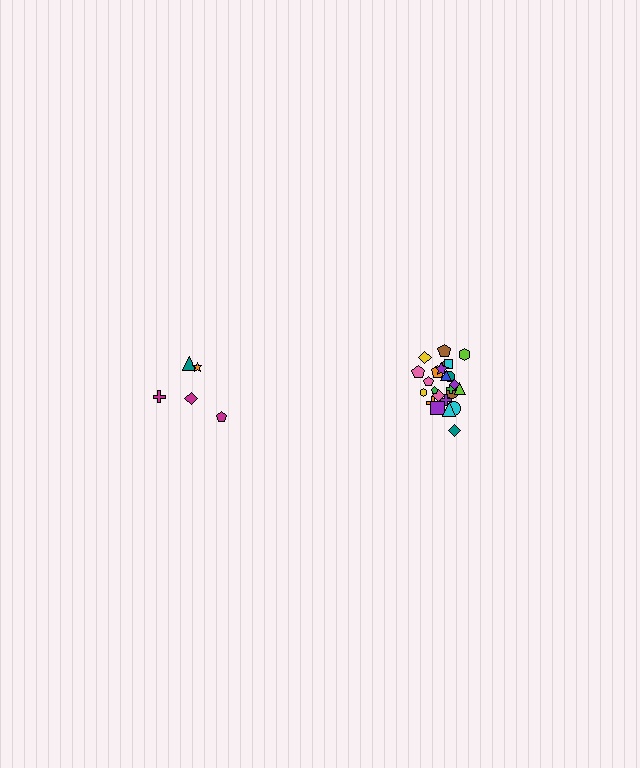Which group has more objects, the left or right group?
The right group.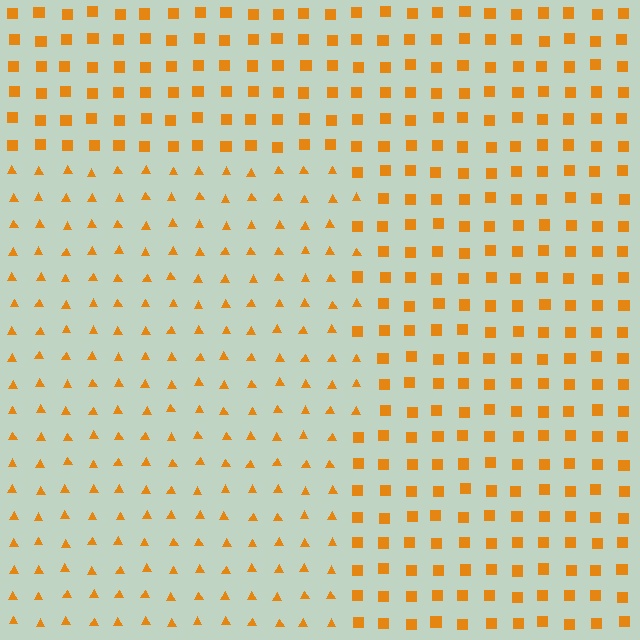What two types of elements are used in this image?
The image uses triangles inside the rectangle region and squares outside it.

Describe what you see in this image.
The image is filled with small orange elements arranged in a uniform grid. A rectangle-shaped region contains triangles, while the surrounding area contains squares. The boundary is defined purely by the change in element shape.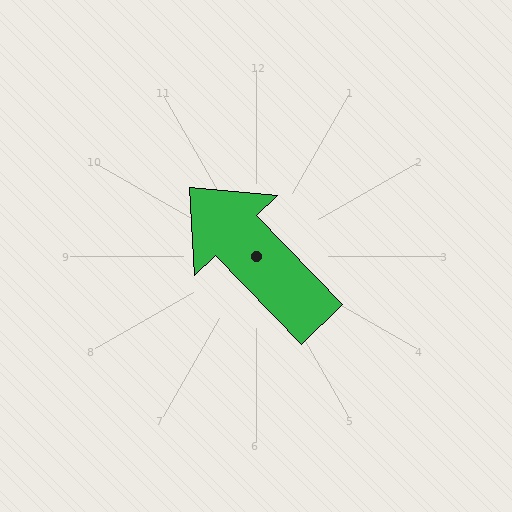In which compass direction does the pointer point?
Northwest.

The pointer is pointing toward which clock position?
Roughly 11 o'clock.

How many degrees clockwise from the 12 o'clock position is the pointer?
Approximately 316 degrees.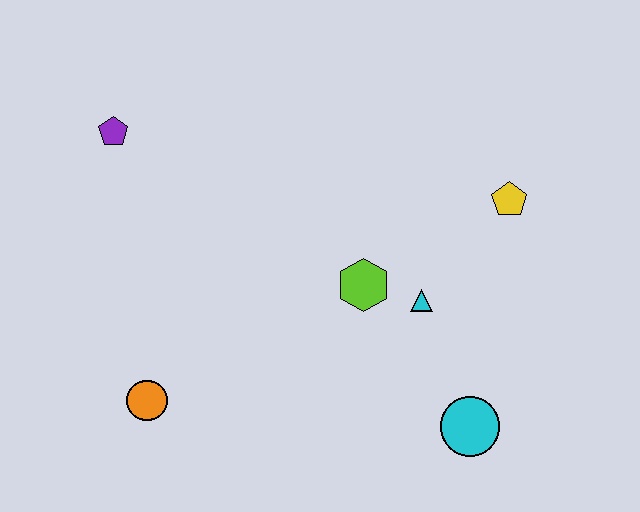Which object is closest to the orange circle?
The lime hexagon is closest to the orange circle.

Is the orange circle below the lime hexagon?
Yes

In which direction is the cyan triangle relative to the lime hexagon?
The cyan triangle is to the right of the lime hexagon.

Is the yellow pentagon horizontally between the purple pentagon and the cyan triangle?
No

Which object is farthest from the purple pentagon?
The cyan circle is farthest from the purple pentagon.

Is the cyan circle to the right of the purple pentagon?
Yes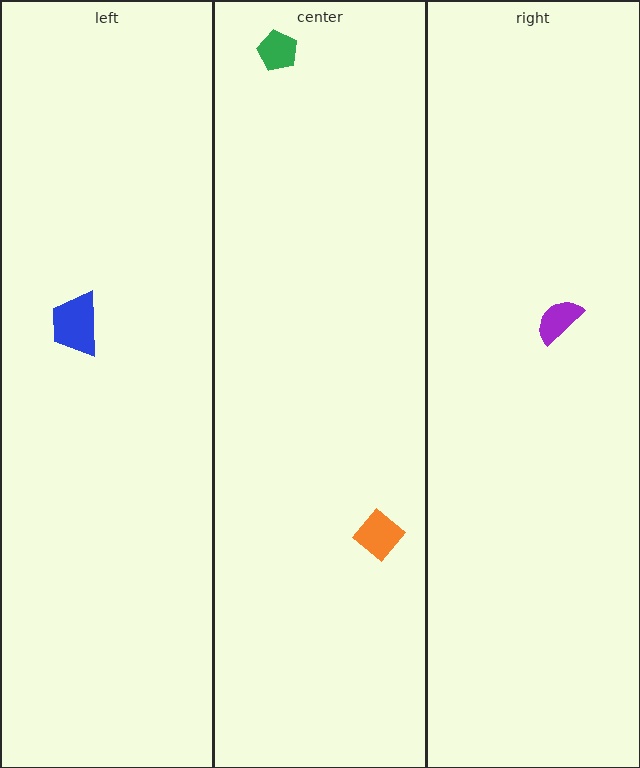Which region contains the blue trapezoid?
The left region.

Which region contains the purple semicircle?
The right region.